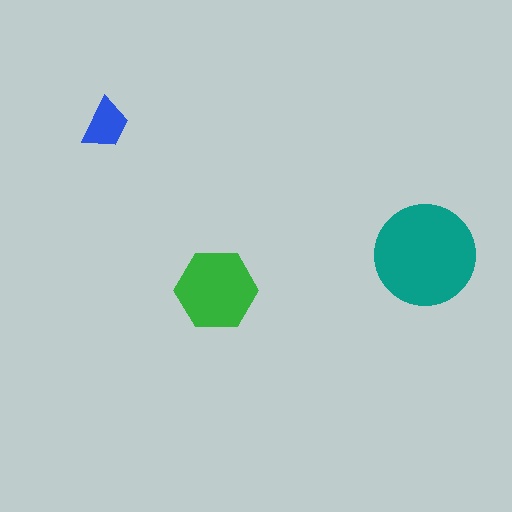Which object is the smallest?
The blue trapezoid.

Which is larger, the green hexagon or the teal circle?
The teal circle.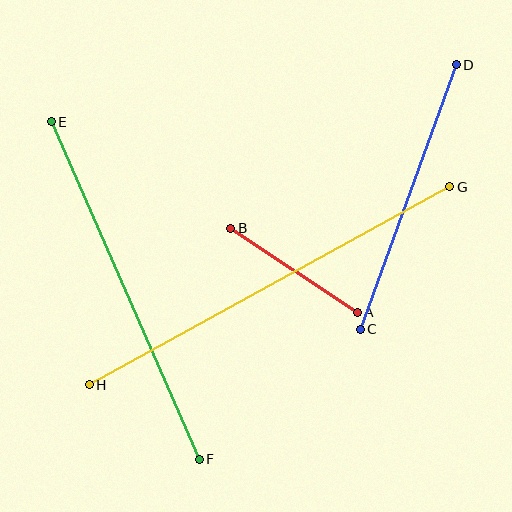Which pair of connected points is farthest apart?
Points G and H are farthest apart.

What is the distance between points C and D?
The distance is approximately 281 pixels.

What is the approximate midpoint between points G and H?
The midpoint is at approximately (270, 286) pixels.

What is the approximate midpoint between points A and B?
The midpoint is at approximately (294, 270) pixels.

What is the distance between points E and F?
The distance is approximately 369 pixels.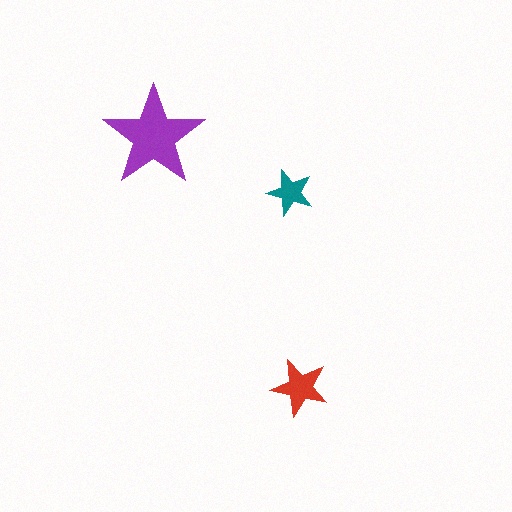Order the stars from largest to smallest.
the purple one, the red one, the teal one.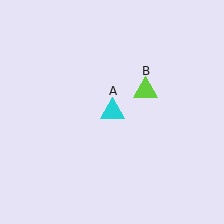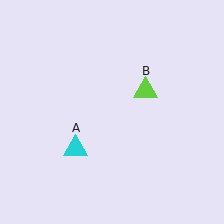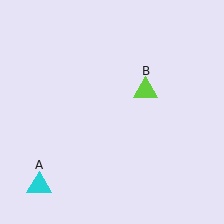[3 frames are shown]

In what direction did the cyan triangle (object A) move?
The cyan triangle (object A) moved down and to the left.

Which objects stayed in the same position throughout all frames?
Lime triangle (object B) remained stationary.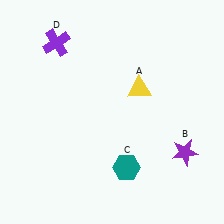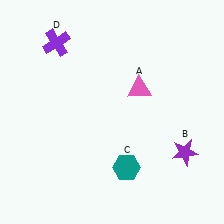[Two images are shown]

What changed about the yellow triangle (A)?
In Image 1, A is yellow. In Image 2, it changed to pink.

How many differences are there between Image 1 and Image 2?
There is 1 difference between the two images.